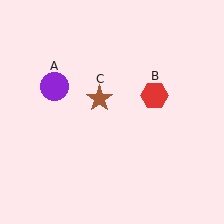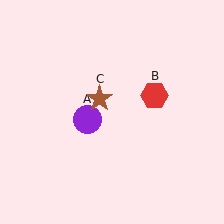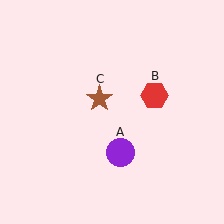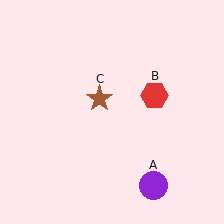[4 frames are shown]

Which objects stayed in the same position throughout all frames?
Red hexagon (object B) and brown star (object C) remained stationary.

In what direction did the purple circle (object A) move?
The purple circle (object A) moved down and to the right.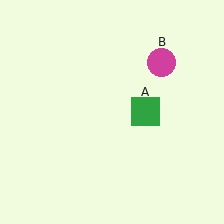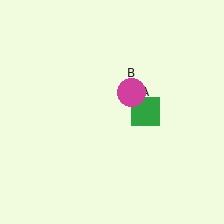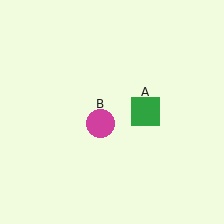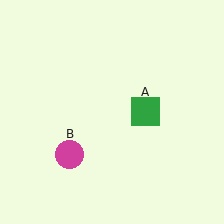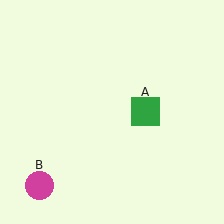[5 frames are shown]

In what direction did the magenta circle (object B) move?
The magenta circle (object B) moved down and to the left.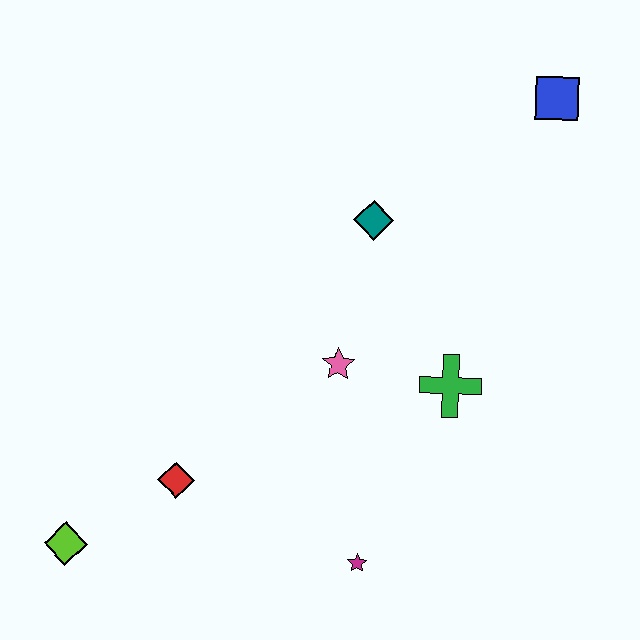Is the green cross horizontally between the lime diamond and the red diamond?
No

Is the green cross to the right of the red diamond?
Yes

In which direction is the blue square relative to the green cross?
The blue square is above the green cross.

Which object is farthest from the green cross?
The lime diamond is farthest from the green cross.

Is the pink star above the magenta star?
Yes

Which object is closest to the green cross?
The pink star is closest to the green cross.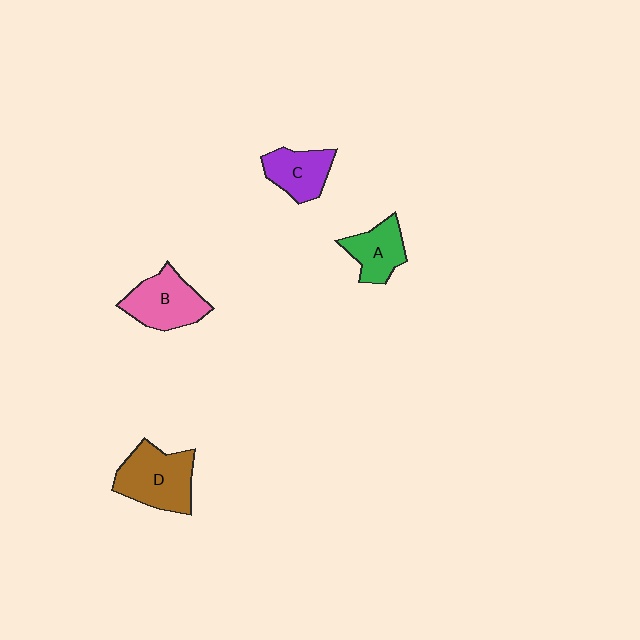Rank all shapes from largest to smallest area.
From largest to smallest: D (brown), B (pink), C (purple), A (green).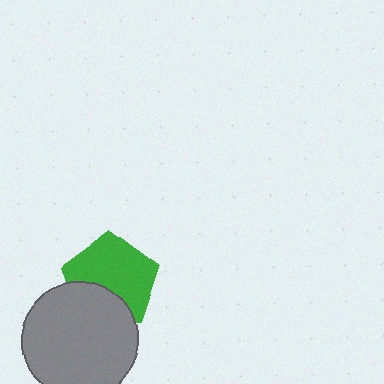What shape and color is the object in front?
The object in front is a gray circle.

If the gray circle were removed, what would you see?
You would see the complete green pentagon.